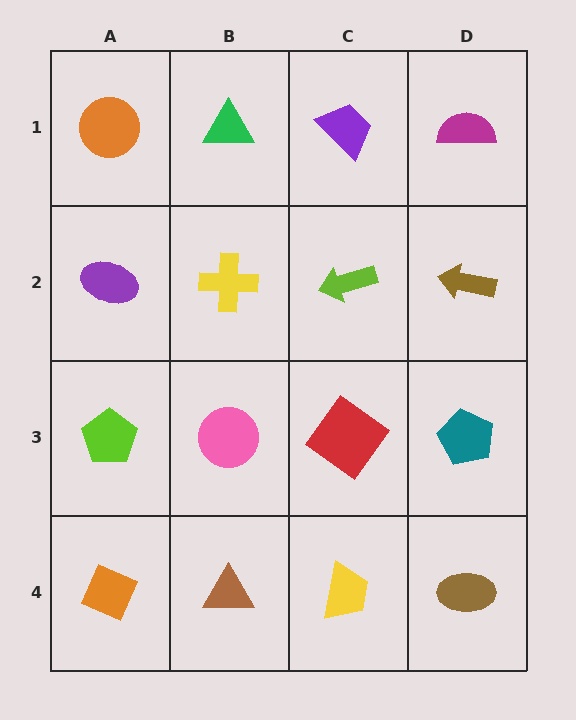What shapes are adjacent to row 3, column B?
A yellow cross (row 2, column B), a brown triangle (row 4, column B), a lime pentagon (row 3, column A), a red diamond (row 3, column C).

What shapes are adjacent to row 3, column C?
A lime arrow (row 2, column C), a yellow trapezoid (row 4, column C), a pink circle (row 3, column B), a teal pentagon (row 3, column D).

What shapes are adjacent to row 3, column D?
A brown arrow (row 2, column D), a brown ellipse (row 4, column D), a red diamond (row 3, column C).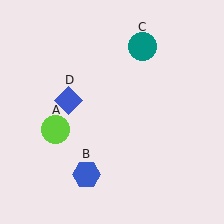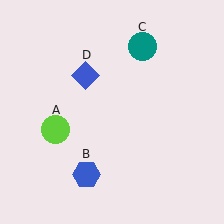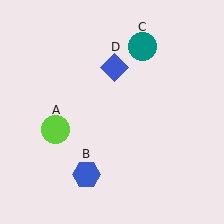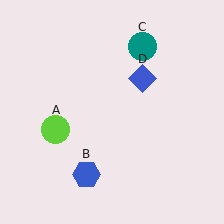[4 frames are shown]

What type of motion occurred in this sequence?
The blue diamond (object D) rotated clockwise around the center of the scene.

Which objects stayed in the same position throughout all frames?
Lime circle (object A) and blue hexagon (object B) and teal circle (object C) remained stationary.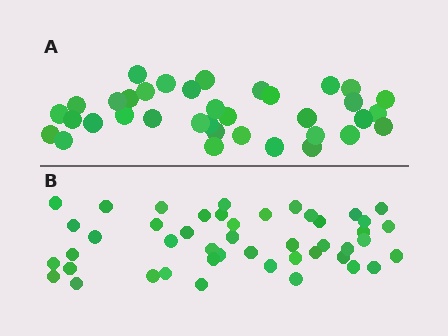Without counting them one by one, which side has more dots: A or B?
Region B (the bottom region) has more dots.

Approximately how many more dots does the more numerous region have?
Region B has roughly 10 or so more dots than region A.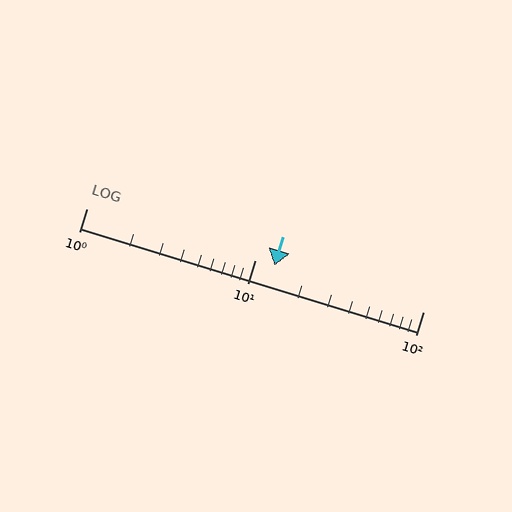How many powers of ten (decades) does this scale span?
The scale spans 2 decades, from 1 to 100.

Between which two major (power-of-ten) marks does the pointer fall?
The pointer is between 10 and 100.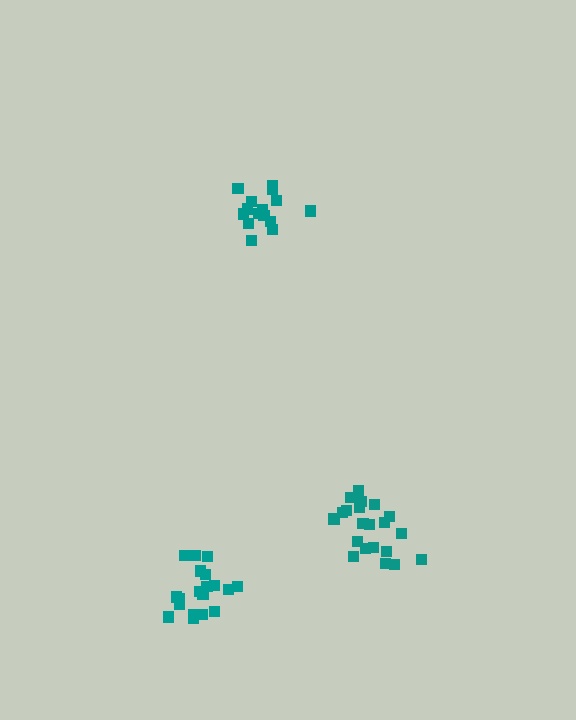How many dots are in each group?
Group 1: 15 dots, Group 2: 21 dots, Group 3: 19 dots (55 total).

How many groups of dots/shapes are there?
There are 3 groups.